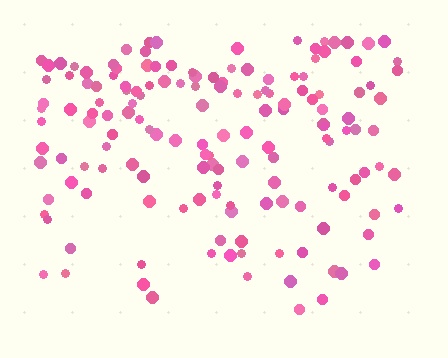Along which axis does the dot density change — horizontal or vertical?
Vertical.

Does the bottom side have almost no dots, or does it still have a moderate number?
Still a moderate number, just noticeably fewer than the top.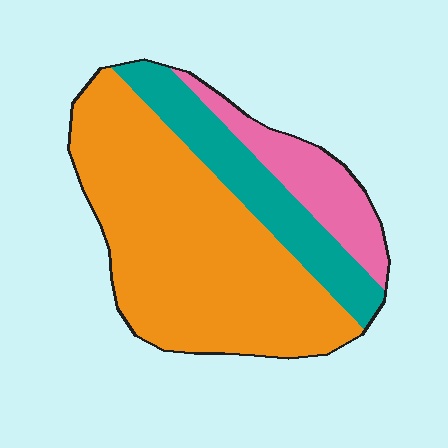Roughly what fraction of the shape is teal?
Teal covers roughly 20% of the shape.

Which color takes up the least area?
Pink, at roughly 15%.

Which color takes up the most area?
Orange, at roughly 65%.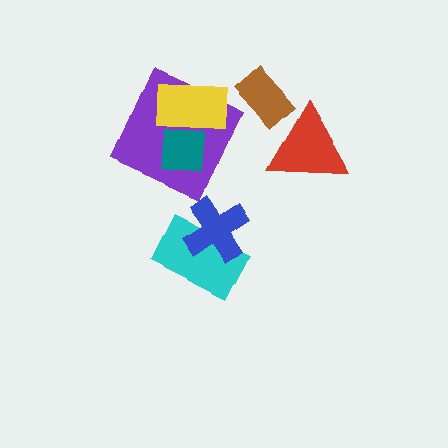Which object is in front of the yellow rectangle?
The teal square is in front of the yellow rectangle.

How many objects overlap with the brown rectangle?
1 object overlaps with the brown rectangle.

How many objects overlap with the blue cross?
1 object overlaps with the blue cross.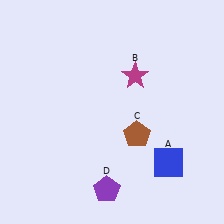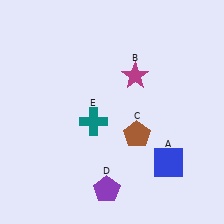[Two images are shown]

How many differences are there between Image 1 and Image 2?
There is 1 difference between the two images.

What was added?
A teal cross (E) was added in Image 2.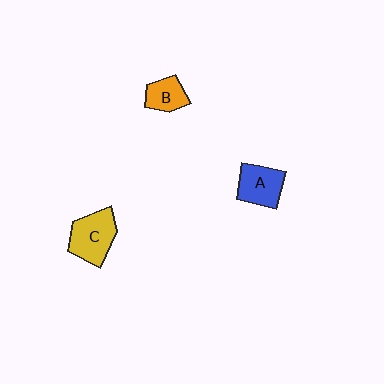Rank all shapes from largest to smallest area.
From largest to smallest: C (yellow), A (blue), B (orange).